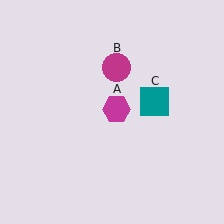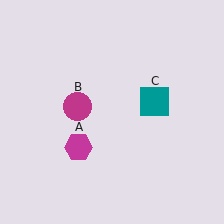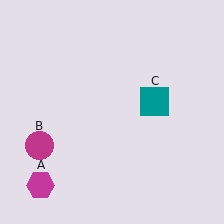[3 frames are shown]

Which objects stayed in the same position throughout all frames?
Teal square (object C) remained stationary.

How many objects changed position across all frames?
2 objects changed position: magenta hexagon (object A), magenta circle (object B).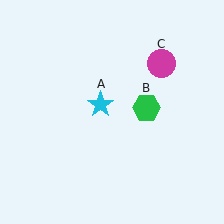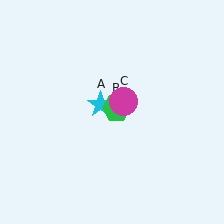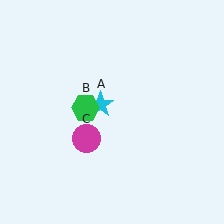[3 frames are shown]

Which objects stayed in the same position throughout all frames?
Cyan star (object A) remained stationary.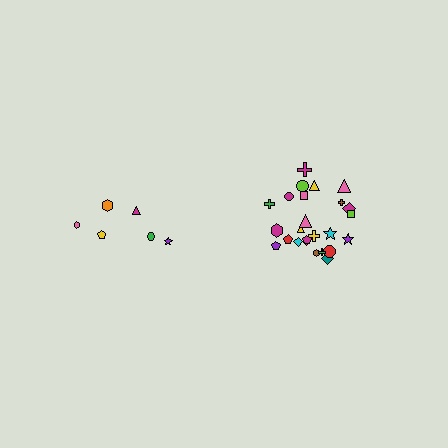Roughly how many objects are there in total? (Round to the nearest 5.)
Roughly 30 objects in total.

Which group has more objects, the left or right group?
The right group.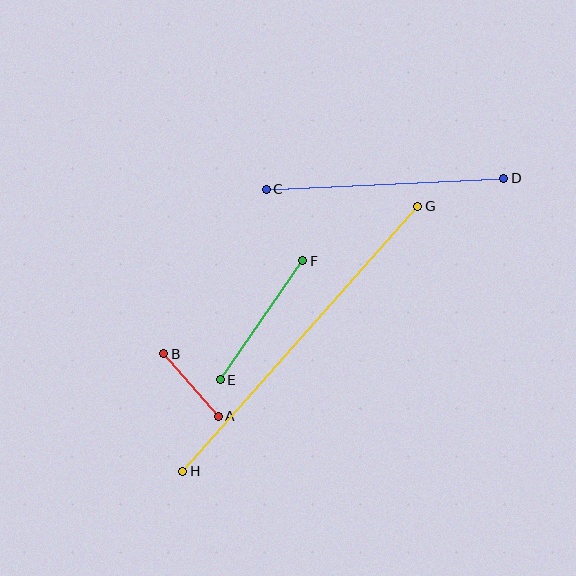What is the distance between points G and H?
The distance is approximately 354 pixels.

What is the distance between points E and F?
The distance is approximately 144 pixels.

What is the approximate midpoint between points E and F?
The midpoint is at approximately (261, 320) pixels.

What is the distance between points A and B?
The distance is approximately 83 pixels.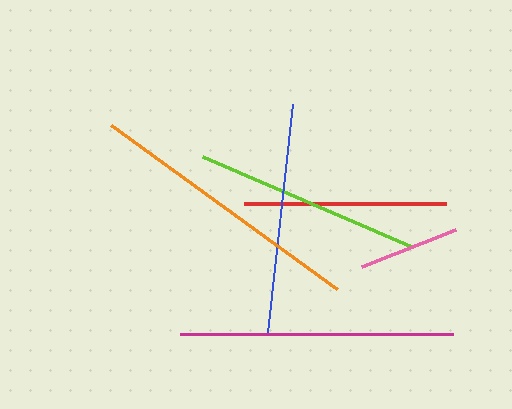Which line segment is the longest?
The orange line is the longest at approximately 279 pixels.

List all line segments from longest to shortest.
From longest to shortest: orange, magenta, blue, lime, red, pink.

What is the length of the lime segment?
The lime segment is approximately 228 pixels long.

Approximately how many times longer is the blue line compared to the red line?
The blue line is approximately 1.1 times the length of the red line.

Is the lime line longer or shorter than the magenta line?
The magenta line is longer than the lime line.